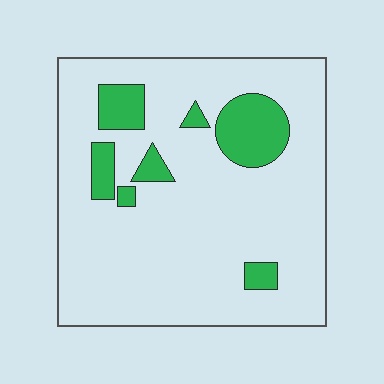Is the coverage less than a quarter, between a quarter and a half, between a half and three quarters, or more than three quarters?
Less than a quarter.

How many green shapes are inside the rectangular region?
7.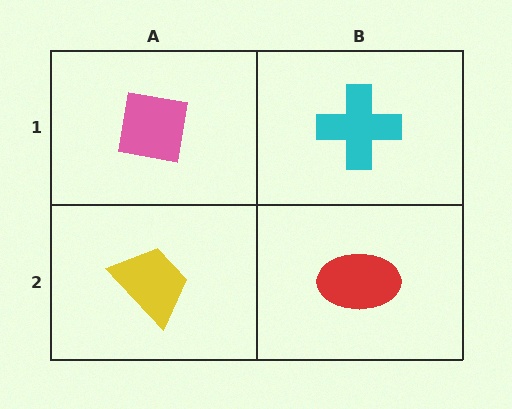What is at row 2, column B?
A red ellipse.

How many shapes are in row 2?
2 shapes.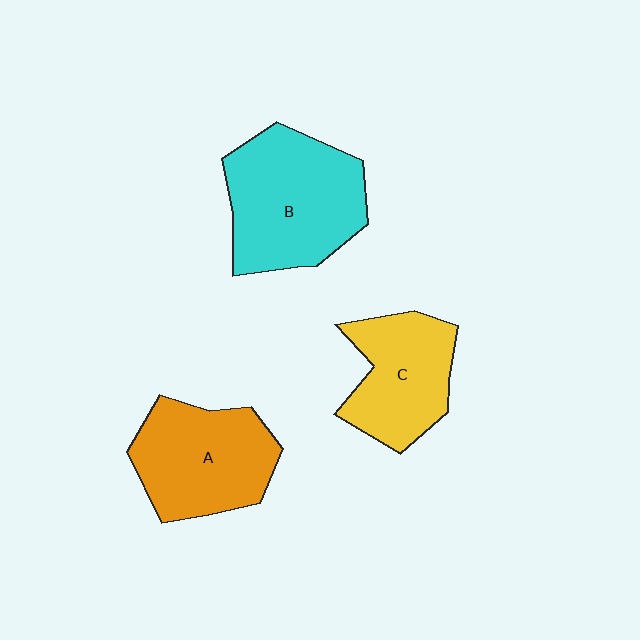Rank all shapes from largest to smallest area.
From largest to smallest: B (cyan), A (orange), C (yellow).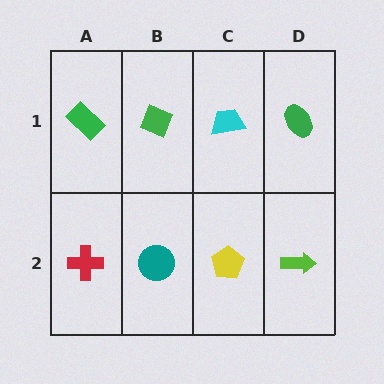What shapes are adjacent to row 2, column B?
A green diamond (row 1, column B), a red cross (row 2, column A), a yellow pentagon (row 2, column C).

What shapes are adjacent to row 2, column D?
A green ellipse (row 1, column D), a yellow pentagon (row 2, column C).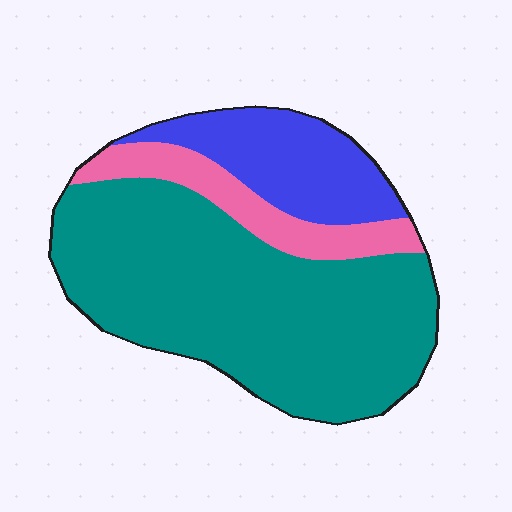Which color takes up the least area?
Pink, at roughly 15%.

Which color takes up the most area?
Teal, at roughly 65%.